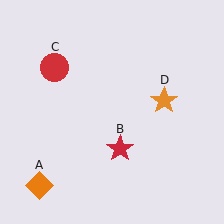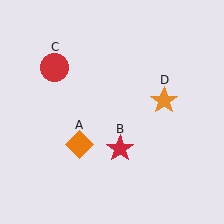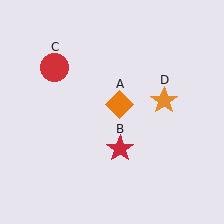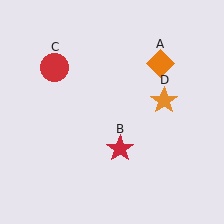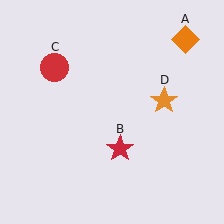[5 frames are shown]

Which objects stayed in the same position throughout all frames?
Red star (object B) and red circle (object C) and orange star (object D) remained stationary.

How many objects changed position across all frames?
1 object changed position: orange diamond (object A).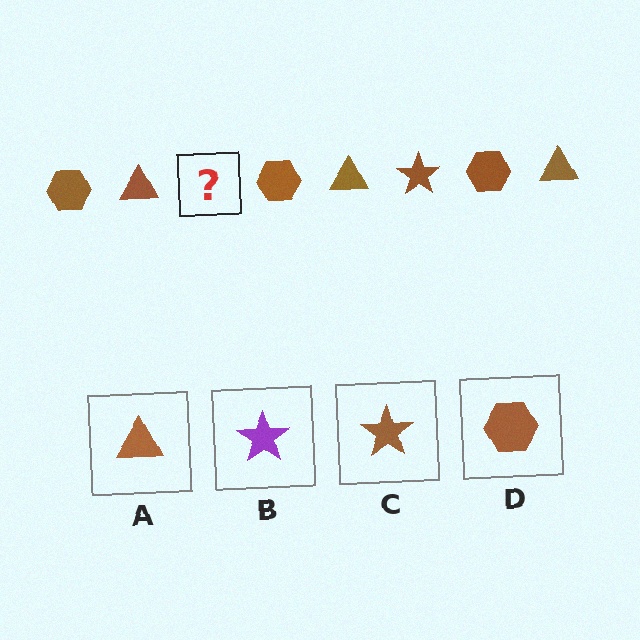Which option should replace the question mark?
Option C.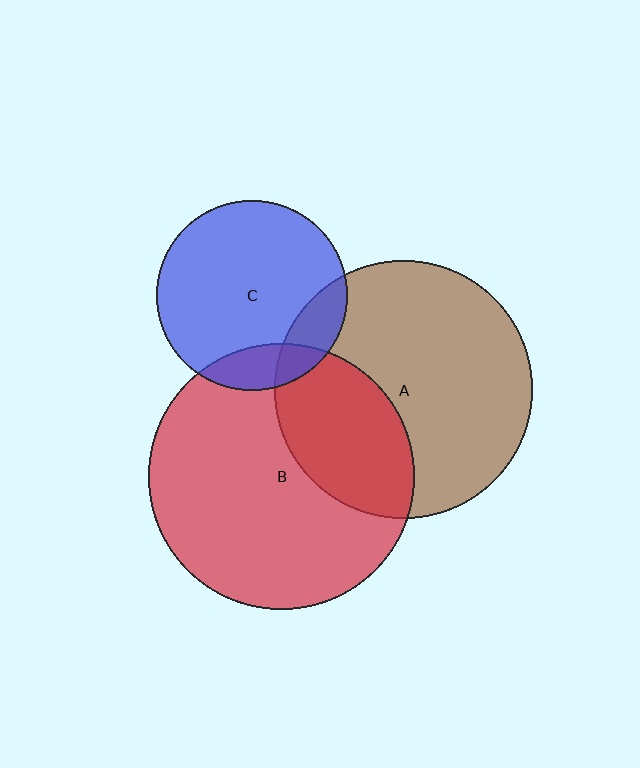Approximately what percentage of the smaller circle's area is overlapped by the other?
Approximately 30%.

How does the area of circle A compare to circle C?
Approximately 1.8 times.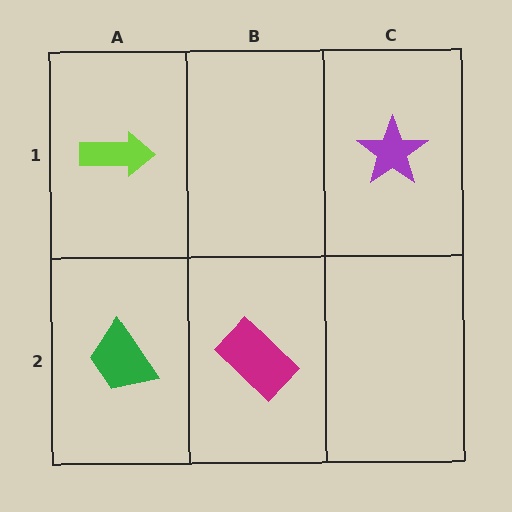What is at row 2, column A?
A green trapezoid.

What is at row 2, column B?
A magenta rectangle.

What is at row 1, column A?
A lime arrow.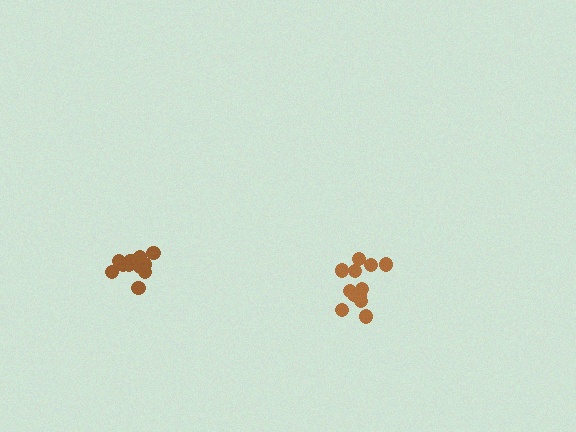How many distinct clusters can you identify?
There are 2 distinct clusters.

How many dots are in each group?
Group 1: 13 dots, Group 2: 12 dots (25 total).